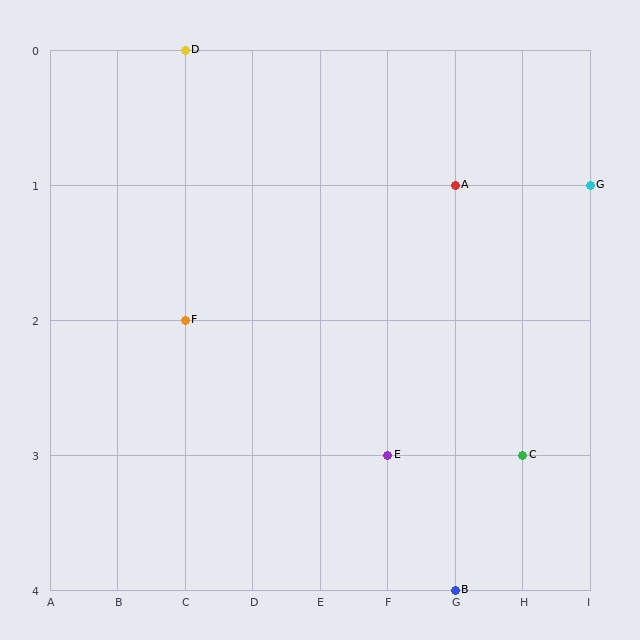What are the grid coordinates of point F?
Point F is at grid coordinates (C, 2).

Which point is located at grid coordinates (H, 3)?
Point C is at (H, 3).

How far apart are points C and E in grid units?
Points C and E are 2 columns apart.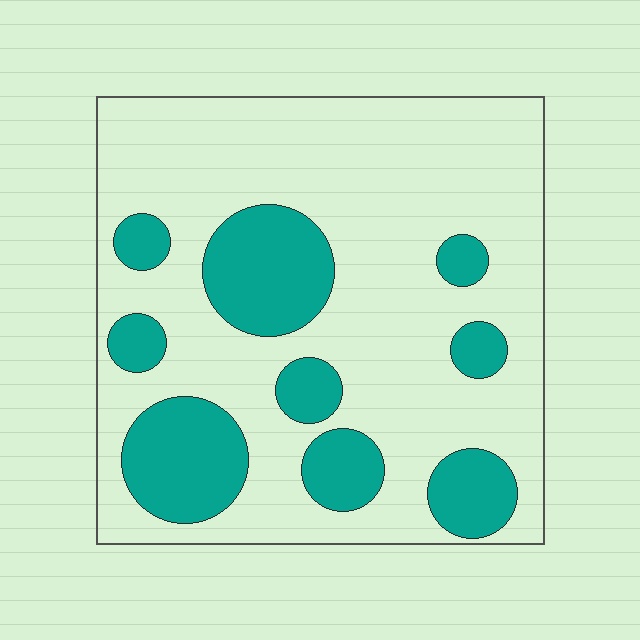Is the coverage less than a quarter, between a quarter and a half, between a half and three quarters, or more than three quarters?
Between a quarter and a half.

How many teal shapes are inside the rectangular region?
9.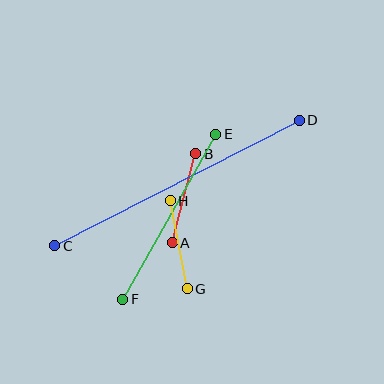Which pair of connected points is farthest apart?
Points C and D are farthest apart.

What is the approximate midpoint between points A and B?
The midpoint is at approximately (184, 198) pixels.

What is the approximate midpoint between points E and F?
The midpoint is at approximately (169, 217) pixels.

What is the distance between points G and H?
The distance is approximately 89 pixels.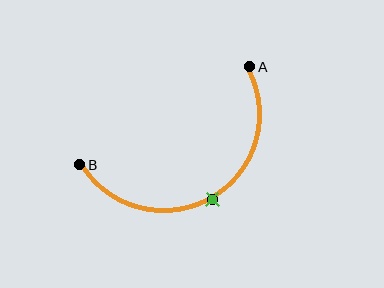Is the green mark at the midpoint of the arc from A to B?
Yes. The green mark lies on the arc at equal arc-length from both A and B — it is the arc midpoint.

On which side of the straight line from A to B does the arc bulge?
The arc bulges below the straight line connecting A and B.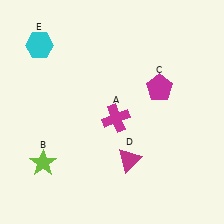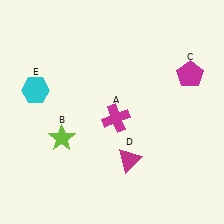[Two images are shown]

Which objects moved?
The objects that moved are: the lime star (B), the magenta pentagon (C), the cyan hexagon (E).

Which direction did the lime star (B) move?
The lime star (B) moved up.